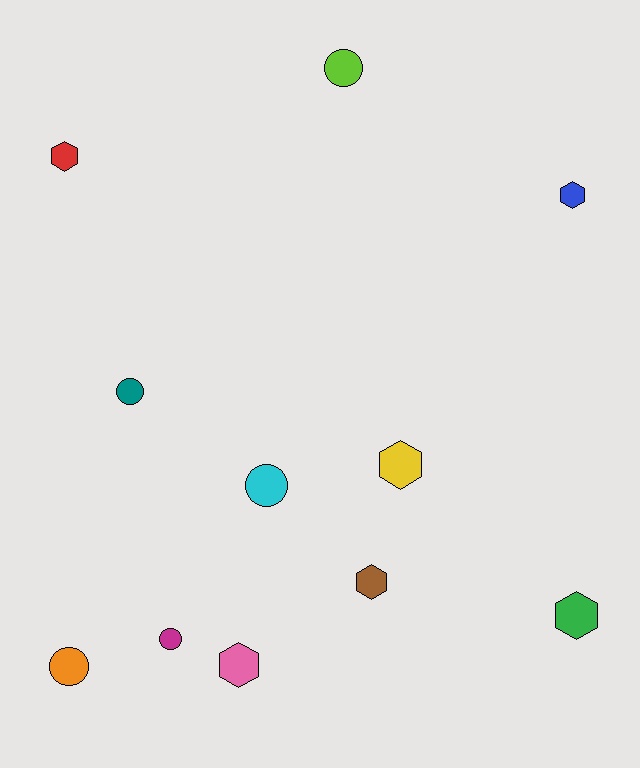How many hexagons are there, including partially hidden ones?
There are 6 hexagons.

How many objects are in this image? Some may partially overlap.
There are 11 objects.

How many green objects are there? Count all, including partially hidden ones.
There is 1 green object.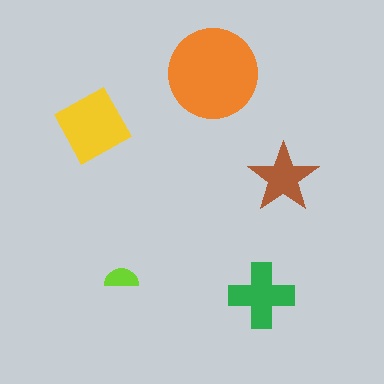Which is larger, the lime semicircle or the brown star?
The brown star.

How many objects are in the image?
There are 5 objects in the image.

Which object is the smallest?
The lime semicircle.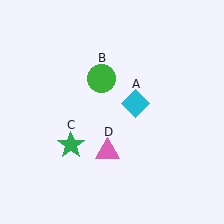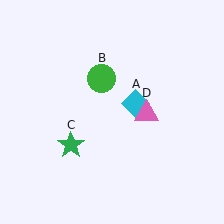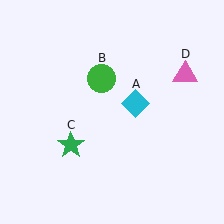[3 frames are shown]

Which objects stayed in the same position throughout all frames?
Cyan diamond (object A) and green circle (object B) and green star (object C) remained stationary.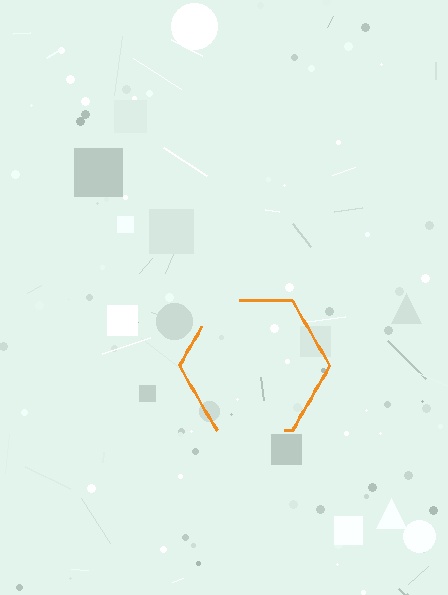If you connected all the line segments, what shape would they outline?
They would outline a hexagon.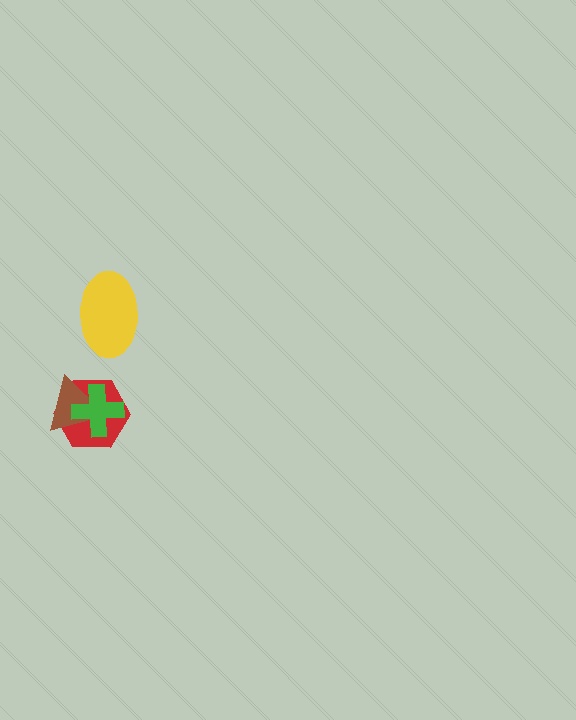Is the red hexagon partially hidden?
Yes, it is partially covered by another shape.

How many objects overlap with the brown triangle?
2 objects overlap with the brown triangle.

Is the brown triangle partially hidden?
Yes, it is partially covered by another shape.